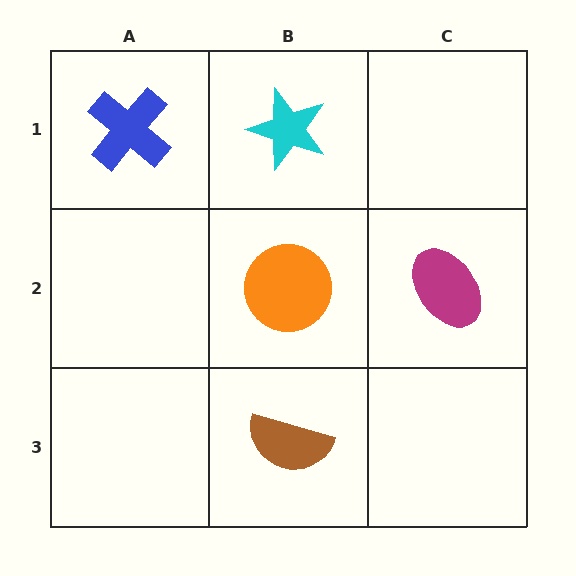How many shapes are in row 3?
1 shape.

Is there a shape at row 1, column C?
No, that cell is empty.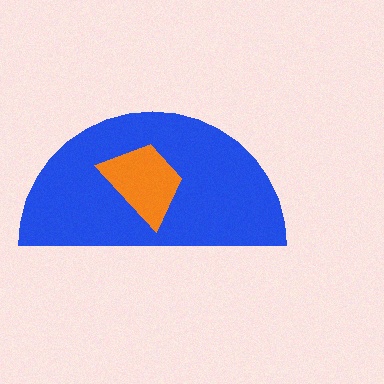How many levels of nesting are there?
2.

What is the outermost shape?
The blue semicircle.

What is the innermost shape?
The orange trapezoid.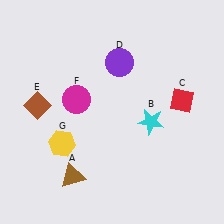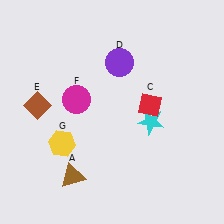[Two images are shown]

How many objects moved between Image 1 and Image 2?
1 object moved between the two images.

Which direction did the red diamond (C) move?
The red diamond (C) moved left.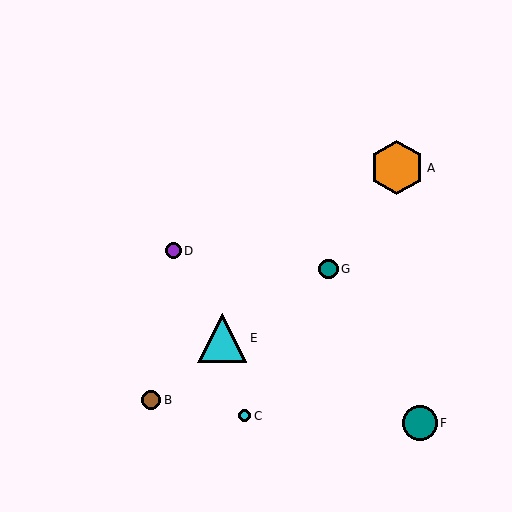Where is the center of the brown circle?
The center of the brown circle is at (151, 400).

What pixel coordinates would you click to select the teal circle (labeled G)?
Click at (328, 269) to select the teal circle G.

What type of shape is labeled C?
Shape C is a cyan circle.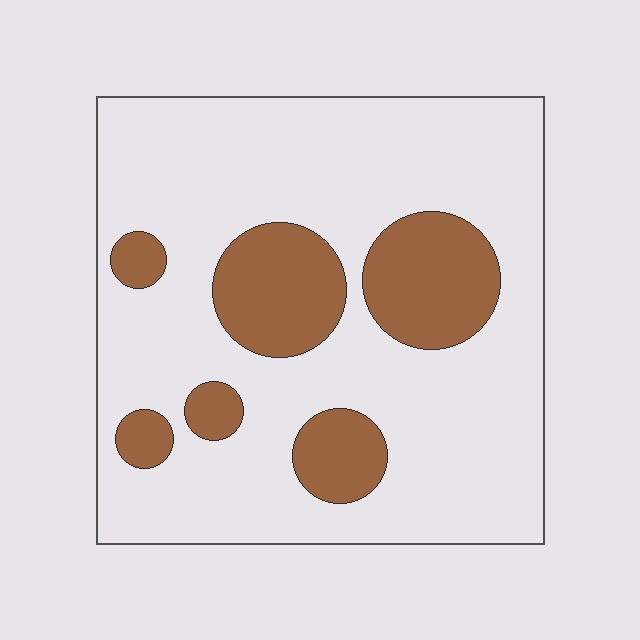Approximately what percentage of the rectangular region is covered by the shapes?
Approximately 20%.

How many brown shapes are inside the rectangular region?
6.